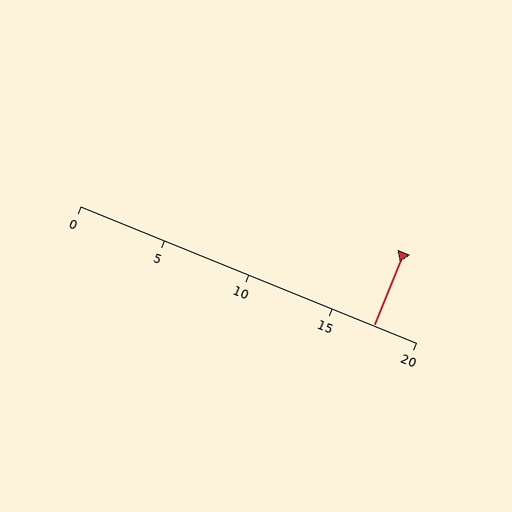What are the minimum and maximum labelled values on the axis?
The axis runs from 0 to 20.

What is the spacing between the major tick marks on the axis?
The major ticks are spaced 5 apart.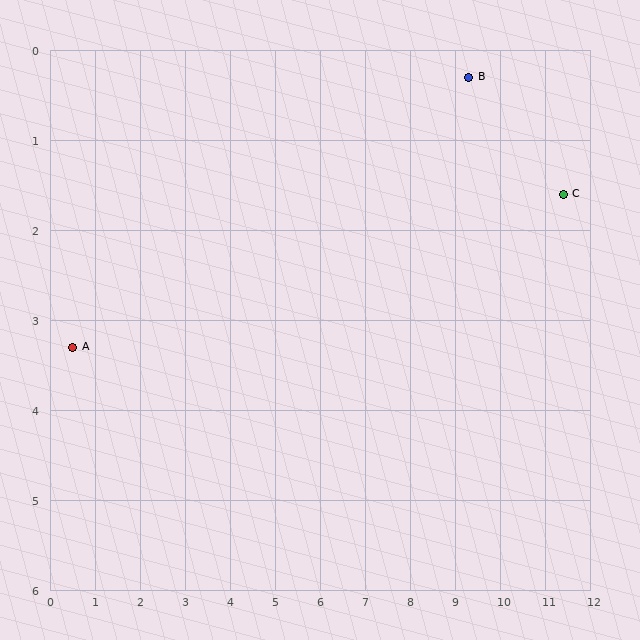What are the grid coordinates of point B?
Point B is at approximately (9.3, 0.3).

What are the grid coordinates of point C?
Point C is at approximately (11.4, 1.6).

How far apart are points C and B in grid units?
Points C and B are about 2.5 grid units apart.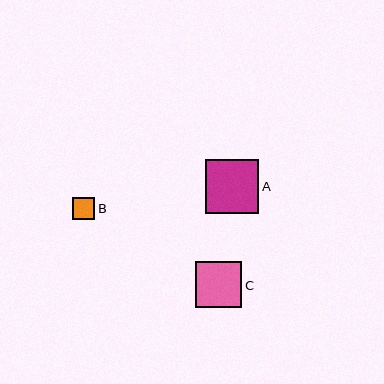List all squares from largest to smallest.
From largest to smallest: A, C, B.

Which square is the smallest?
Square B is the smallest with a size of approximately 23 pixels.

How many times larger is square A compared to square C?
Square A is approximately 1.2 times the size of square C.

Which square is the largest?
Square A is the largest with a size of approximately 53 pixels.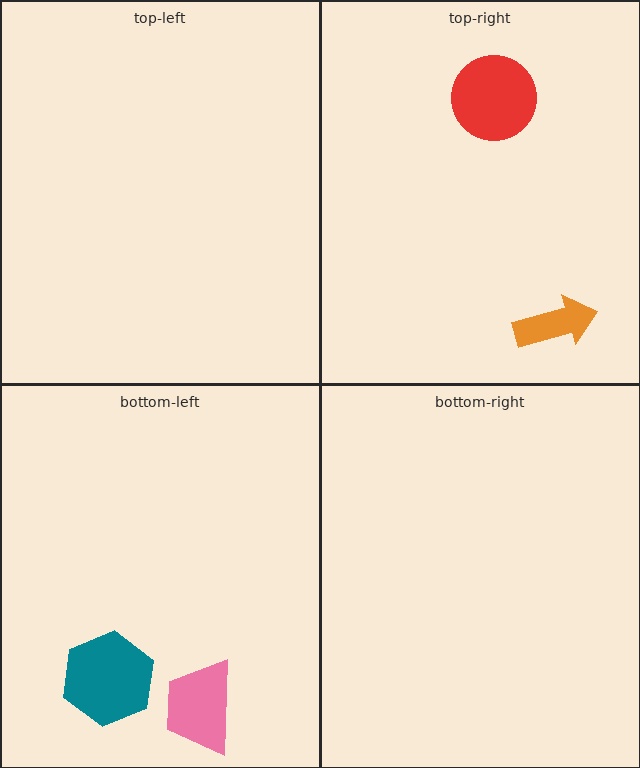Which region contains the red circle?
The top-right region.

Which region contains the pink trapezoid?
The bottom-left region.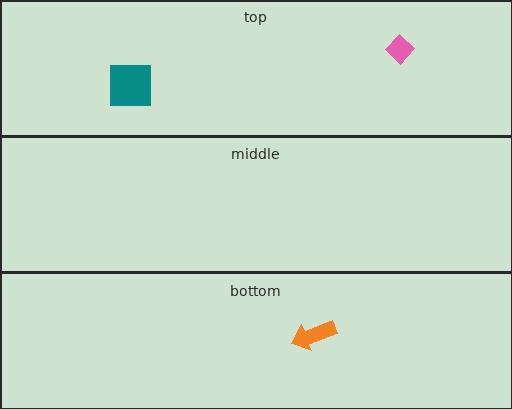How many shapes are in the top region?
2.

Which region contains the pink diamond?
The top region.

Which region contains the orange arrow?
The bottom region.